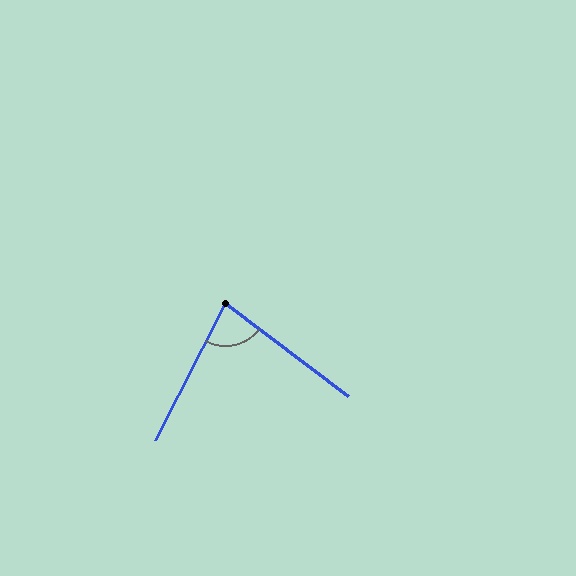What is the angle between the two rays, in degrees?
Approximately 80 degrees.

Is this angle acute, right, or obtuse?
It is acute.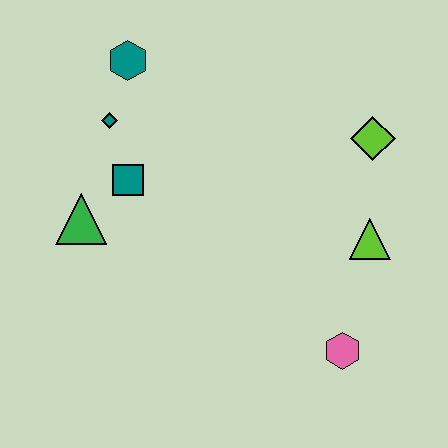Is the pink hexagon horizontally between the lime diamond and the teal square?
Yes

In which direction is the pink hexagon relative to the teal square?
The pink hexagon is to the right of the teal square.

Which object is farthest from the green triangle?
The lime diamond is farthest from the green triangle.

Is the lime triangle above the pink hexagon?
Yes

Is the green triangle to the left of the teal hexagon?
Yes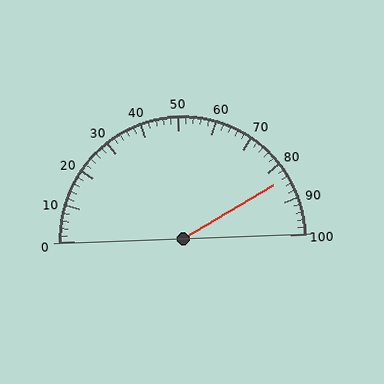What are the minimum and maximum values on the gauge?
The gauge ranges from 0 to 100.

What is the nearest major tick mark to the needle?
The nearest major tick mark is 80.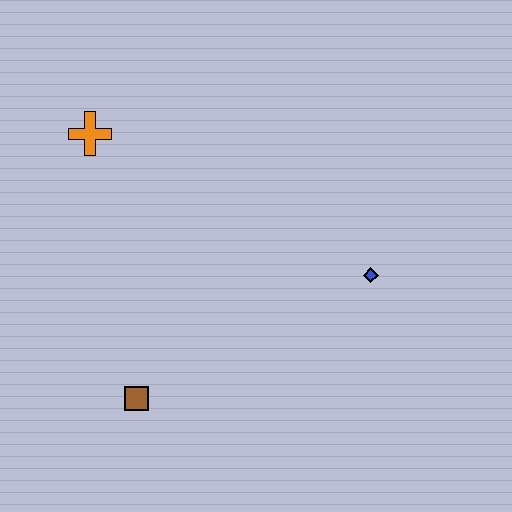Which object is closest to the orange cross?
The brown square is closest to the orange cross.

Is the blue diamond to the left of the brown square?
No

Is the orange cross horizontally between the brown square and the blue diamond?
No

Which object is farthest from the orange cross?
The blue diamond is farthest from the orange cross.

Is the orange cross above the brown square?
Yes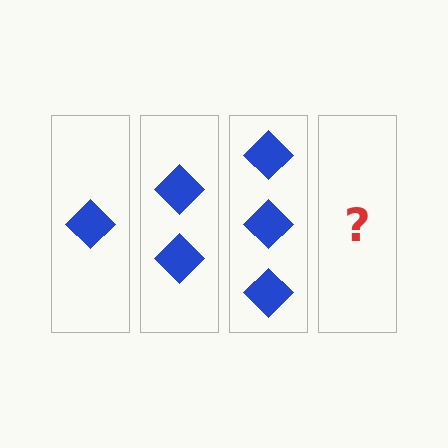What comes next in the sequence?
The next element should be 4 diamonds.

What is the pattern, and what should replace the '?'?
The pattern is that each step adds one more diamond. The '?' should be 4 diamonds.